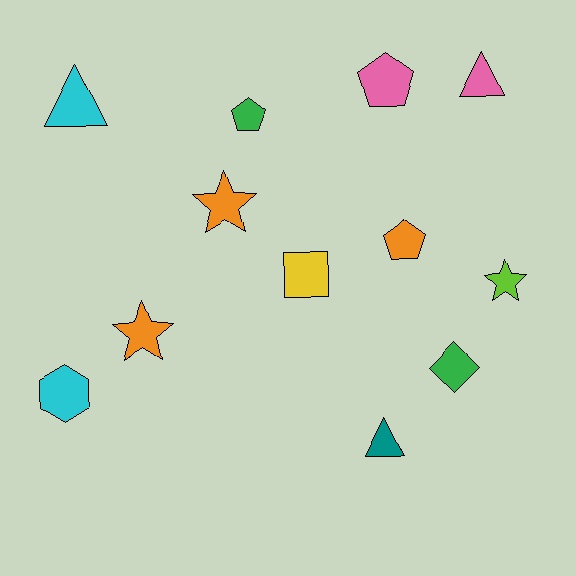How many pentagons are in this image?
There are 3 pentagons.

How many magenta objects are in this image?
There are no magenta objects.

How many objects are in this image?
There are 12 objects.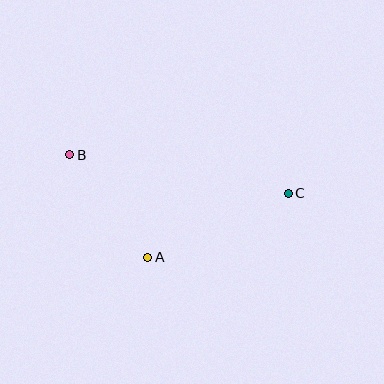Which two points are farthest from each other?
Points B and C are farthest from each other.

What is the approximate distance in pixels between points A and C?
The distance between A and C is approximately 154 pixels.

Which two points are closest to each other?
Points A and B are closest to each other.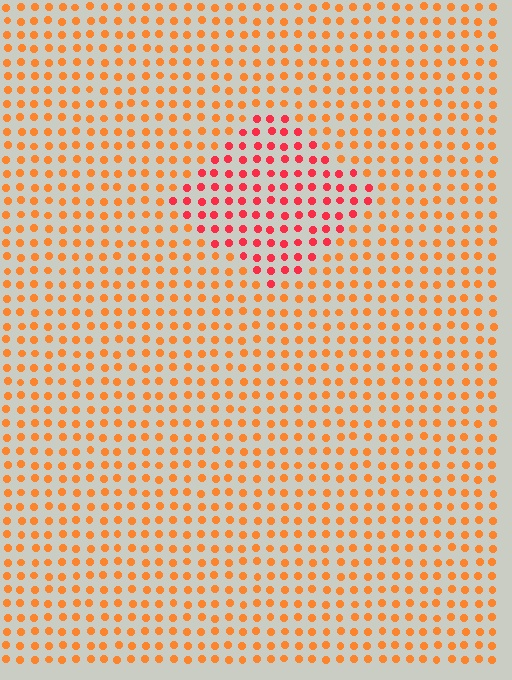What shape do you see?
I see a diamond.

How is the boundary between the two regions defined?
The boundary is defined purely by a slight shift in hue (about 34 degrees). Spacing, size, and orientation are identical on both sides.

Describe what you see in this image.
The image is filled with small orange elements in a uniform arrangement. A diamond-shaped region is visible where the elements are tinted to a slightly different hue, forming a subtle color boundary.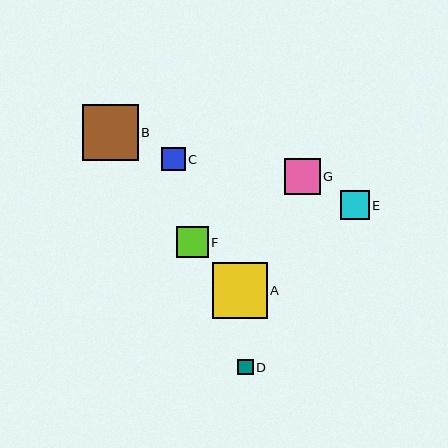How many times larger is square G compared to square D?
Square G is approximately 2.3 times the size of square D.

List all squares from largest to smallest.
From largest to smallest: B, A, G, F, E, C, D.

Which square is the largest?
Square B is the largest with a size of approximately 56 pixels.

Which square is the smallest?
Square D is the smallest with a size of approximately 15 pixels.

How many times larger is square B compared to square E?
Square B is approximately 1.9 times the size of square E.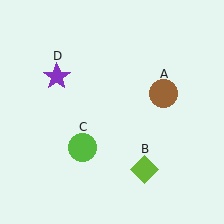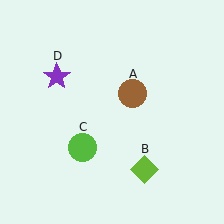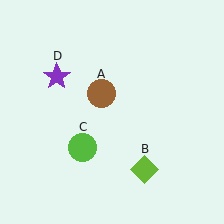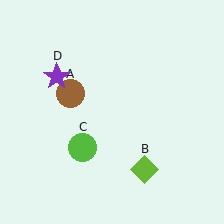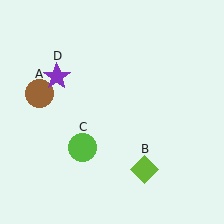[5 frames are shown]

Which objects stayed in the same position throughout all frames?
Lime diamond (object B) and lime circle (object C) and purple star (object D) remained stationary.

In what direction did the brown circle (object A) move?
The brown circle (object A) moved left.